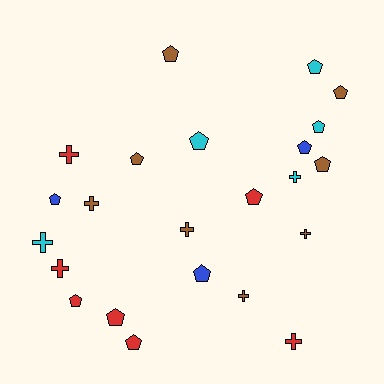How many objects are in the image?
There are 23 objects.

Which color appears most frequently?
Brown, with 8 objects.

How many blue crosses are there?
There are no blue crosses.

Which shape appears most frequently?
Pentagon, with 14 objects.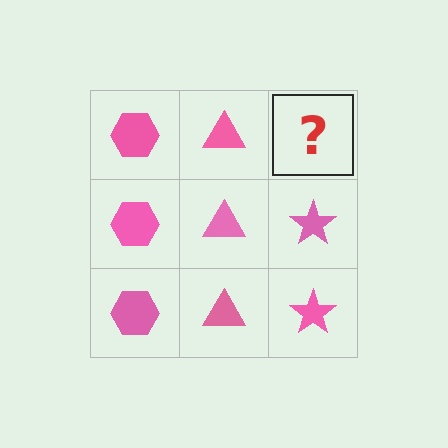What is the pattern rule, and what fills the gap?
The rule is that each column has a consistent shape. The gap should be filled with a pink star.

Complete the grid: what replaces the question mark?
The question mark should be replaced with a pink star.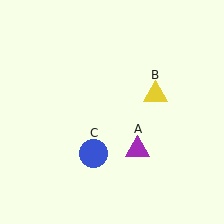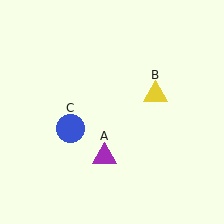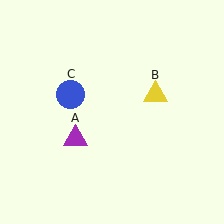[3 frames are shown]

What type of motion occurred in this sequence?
The purple triangle (object A), blue circle (object C) rotated clockwise around the center of the scene.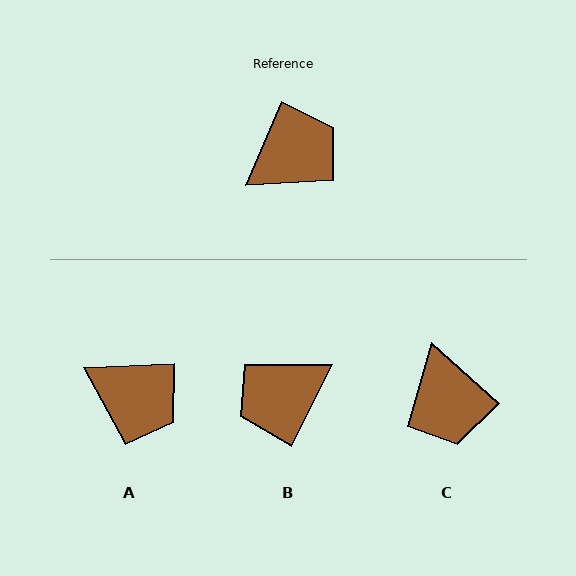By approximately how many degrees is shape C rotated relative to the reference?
Approximately 109 degrees clockwise.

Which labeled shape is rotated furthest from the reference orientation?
B, about 176 degrees away.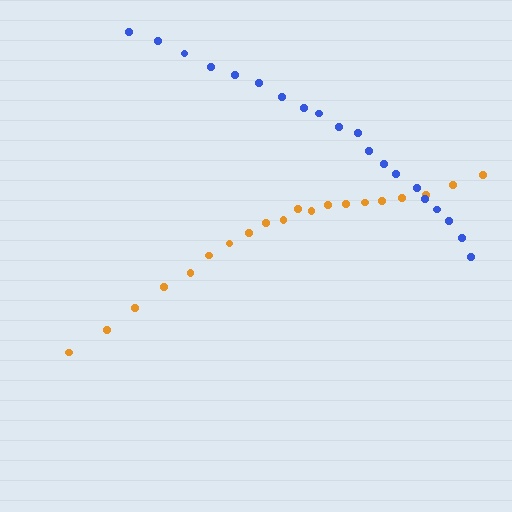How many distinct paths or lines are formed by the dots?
There are 2 distinct paths.